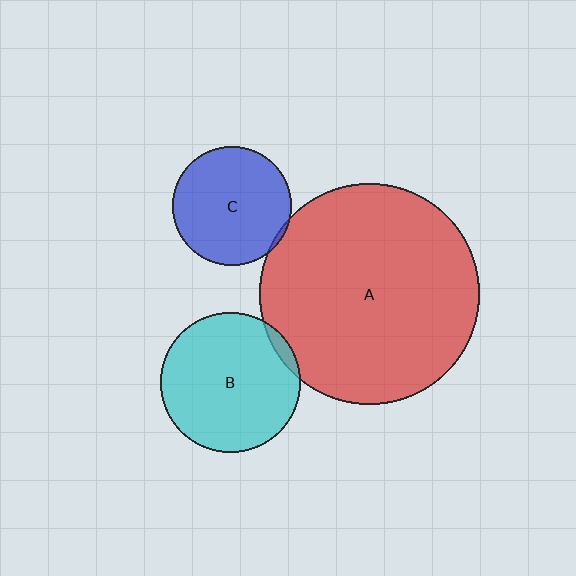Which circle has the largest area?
Circle A (red).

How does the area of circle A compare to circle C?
Approximately 3.4 times.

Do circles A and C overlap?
Yes.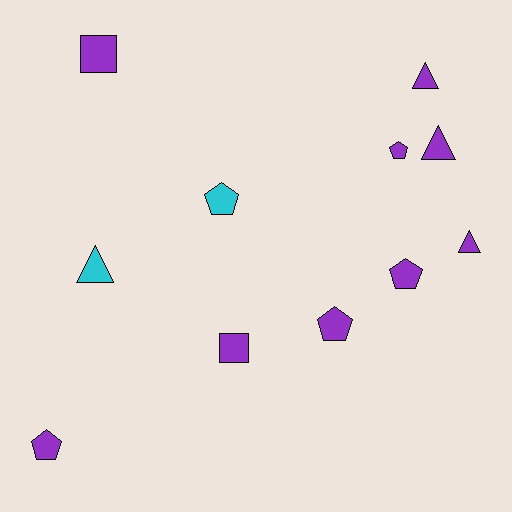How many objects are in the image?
There are 11 objects.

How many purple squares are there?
There are 2 purple squares.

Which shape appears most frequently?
Pentagon, with 5 objects.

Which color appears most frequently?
Purple, with 9 objects.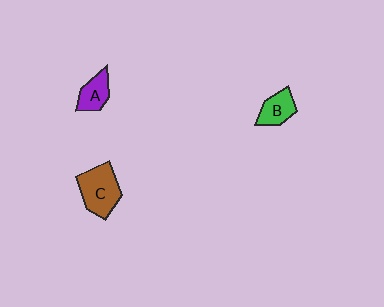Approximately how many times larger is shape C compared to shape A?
Approximately 1.8 times.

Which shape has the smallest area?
Shape A (purple).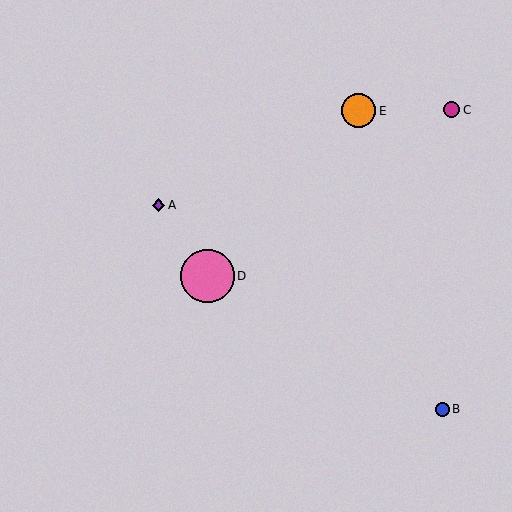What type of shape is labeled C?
Shape C is a magenta circle.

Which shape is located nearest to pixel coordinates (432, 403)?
The blue circle (labeled B) at (442, 409) is nearest to that location.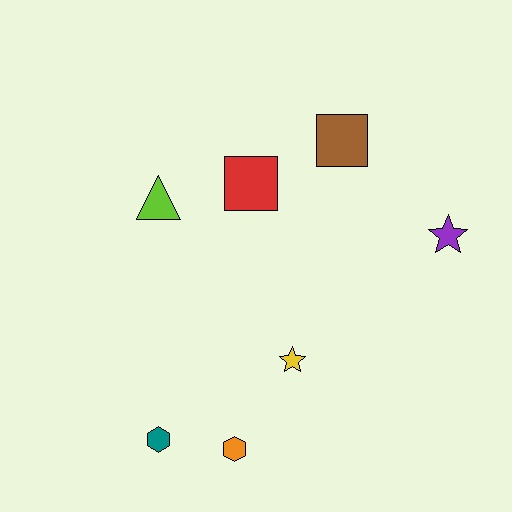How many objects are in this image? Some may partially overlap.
There are 7 objects.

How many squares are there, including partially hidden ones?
There are 2 squares.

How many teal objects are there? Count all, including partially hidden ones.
There is 1 teal object.